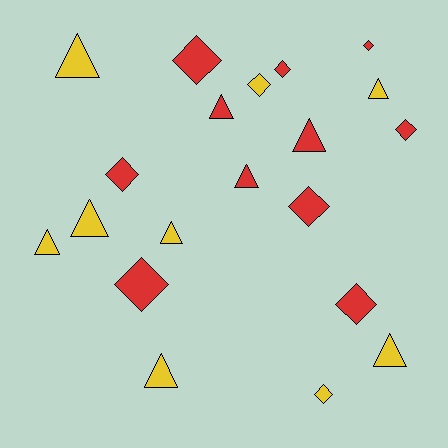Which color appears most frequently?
Red, with 11 objects.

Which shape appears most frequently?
Diamond, with 10 objects.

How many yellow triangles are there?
There are 7 yellow triangles.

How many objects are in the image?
There are 20 objects.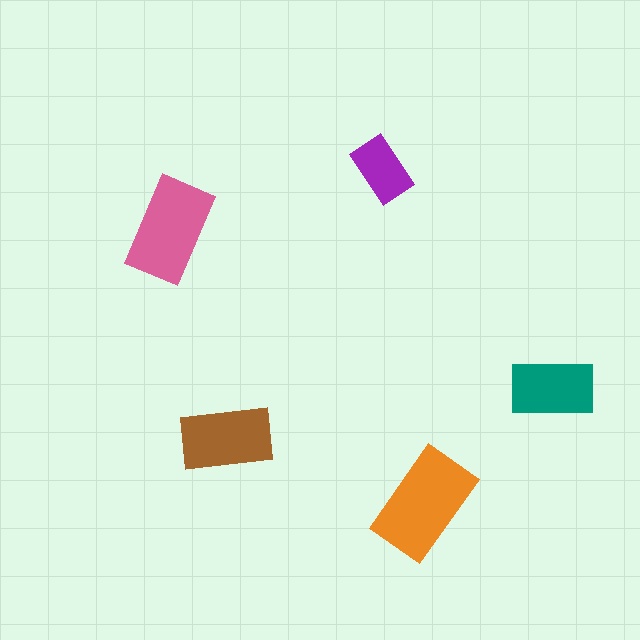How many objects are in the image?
There are 5 objects in the image.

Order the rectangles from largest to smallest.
the orange one, the pink one, the brown one, the teal one, the purple one.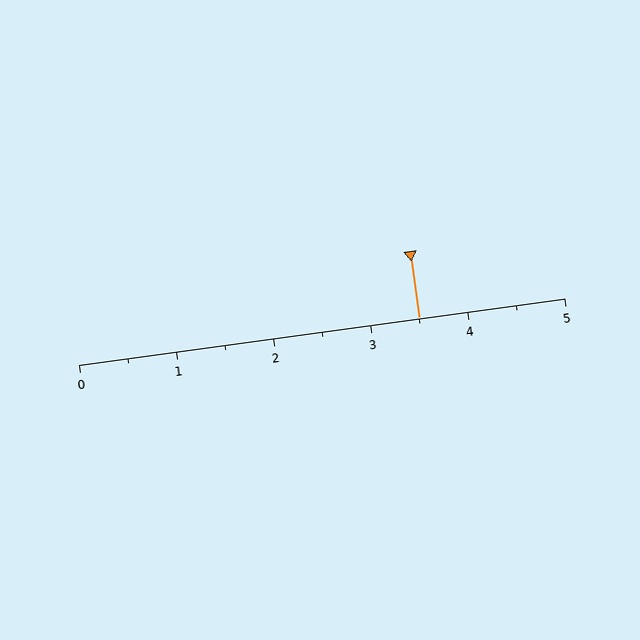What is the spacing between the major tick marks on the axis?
The major ticks are spaced 1 apart.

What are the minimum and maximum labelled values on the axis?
The axis runs from 0 to 5.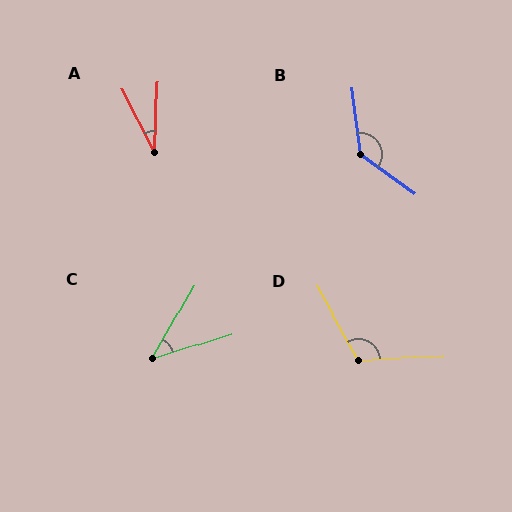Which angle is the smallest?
A, at approximately 29 degrees.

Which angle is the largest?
B, at approximately 133 degrees.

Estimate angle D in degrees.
Approximately 115 degrees.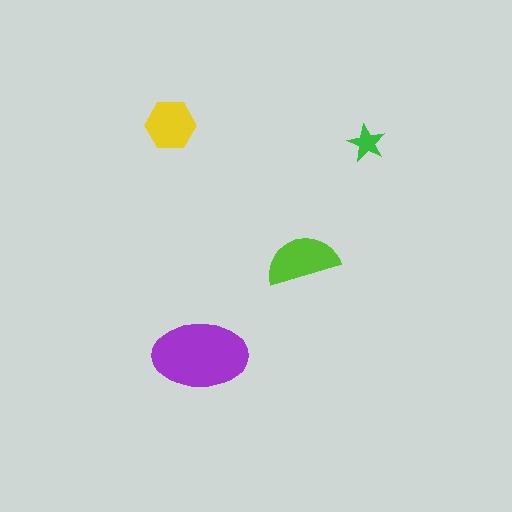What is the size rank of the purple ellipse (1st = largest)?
1st.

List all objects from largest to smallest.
The purple ellipse, the lime semicircle, the yellow hexagon, the green star.